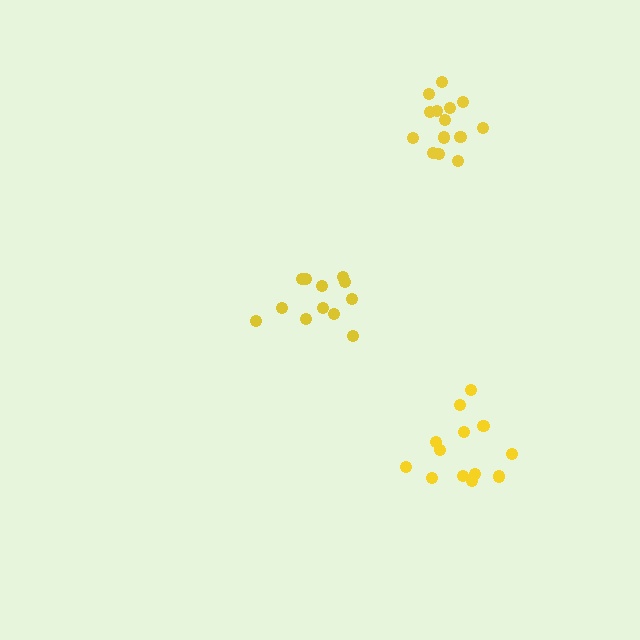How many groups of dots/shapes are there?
There are 3 groups.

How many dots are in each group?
Group 1: 14 dots, Group 2: 13 dots, Group 3: 12 dots (39 total).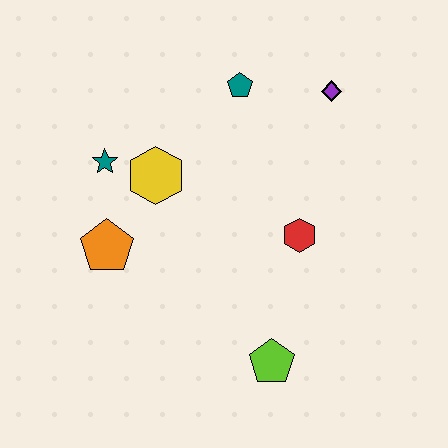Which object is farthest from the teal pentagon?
The lime pentagon is farthest from the teal pentagon.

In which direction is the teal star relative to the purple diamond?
The teal star is to the left of the purple diamond.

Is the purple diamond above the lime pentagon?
Yes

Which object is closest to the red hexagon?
The lime pentagon is closest to the red hexagon.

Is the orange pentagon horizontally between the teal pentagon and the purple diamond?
No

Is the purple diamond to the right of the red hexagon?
Yes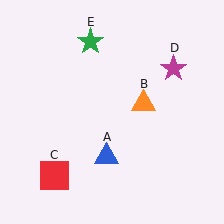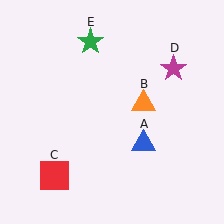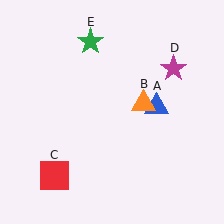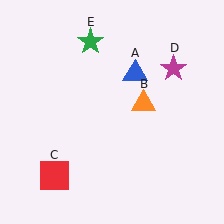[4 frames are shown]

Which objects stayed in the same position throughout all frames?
Orange triangle (object B) and red square (object C) and magenta star (object D) and green star (object E) remained stationary.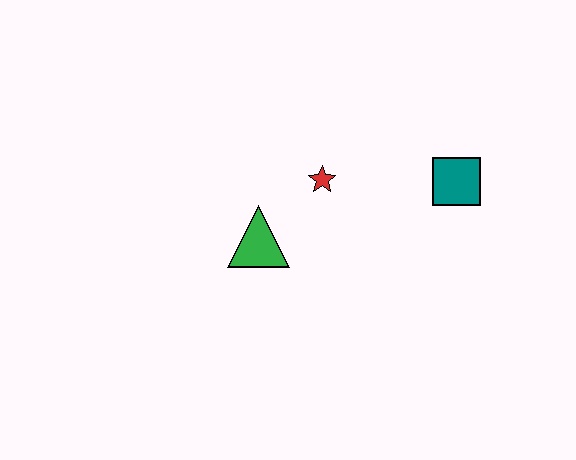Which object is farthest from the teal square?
The green triangle is farthest from the teal square.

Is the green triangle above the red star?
No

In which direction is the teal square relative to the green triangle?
The teal square is to the right of the green triangle.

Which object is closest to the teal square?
The red star is closest to the teal square.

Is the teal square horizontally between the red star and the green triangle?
No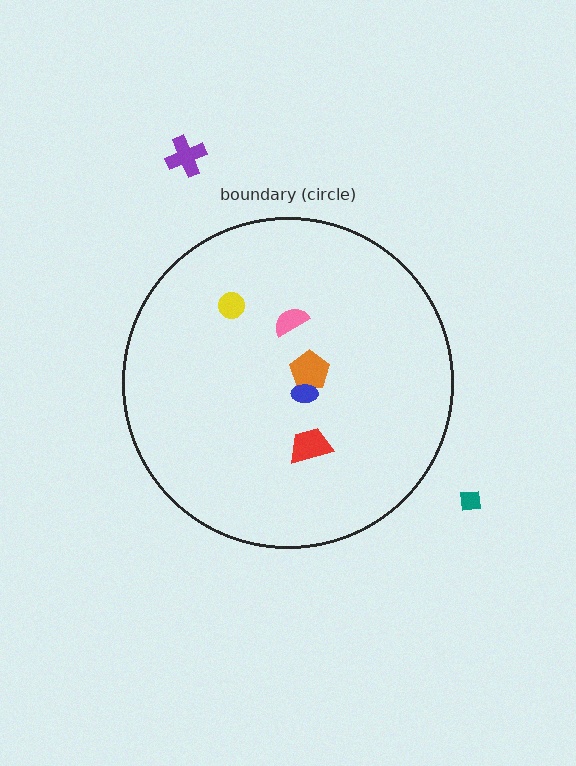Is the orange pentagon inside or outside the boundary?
Inside.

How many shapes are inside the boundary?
5 inside, 2 outside.